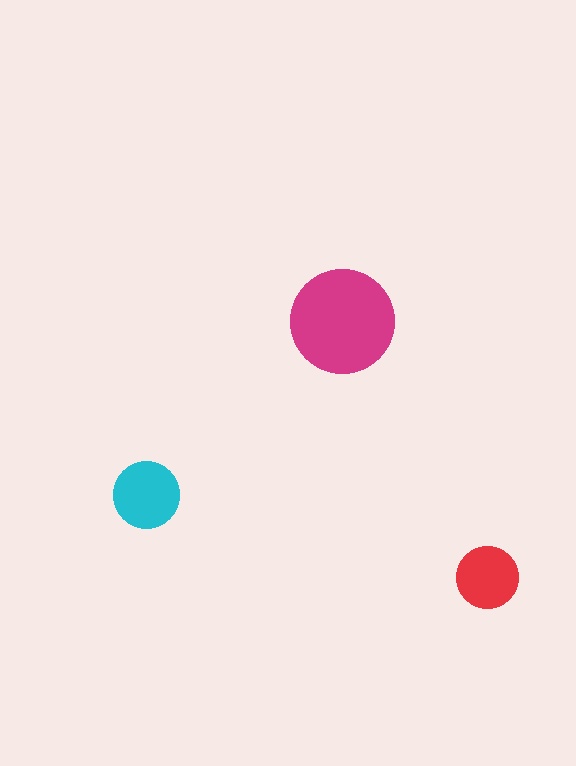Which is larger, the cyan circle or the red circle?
The cyan one.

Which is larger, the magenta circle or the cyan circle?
The magenta one.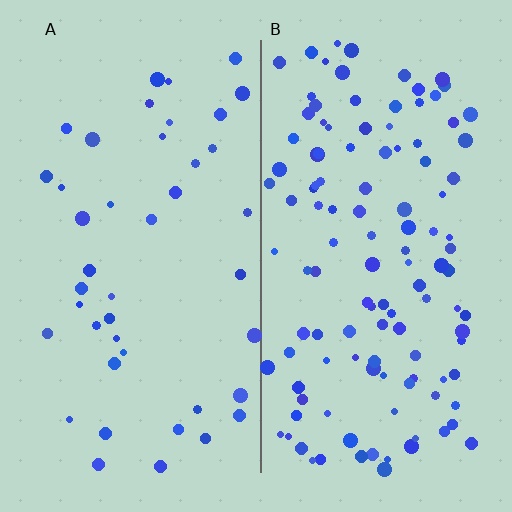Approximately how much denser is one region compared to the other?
Approximately 2.8× — region B over region A.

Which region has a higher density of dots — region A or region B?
B (the right).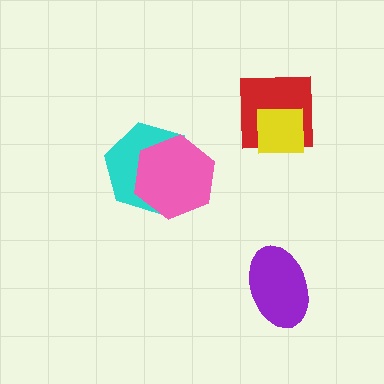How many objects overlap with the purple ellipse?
0 objects overlap with the purple ellipse.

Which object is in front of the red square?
The yellow square is in front of the red square.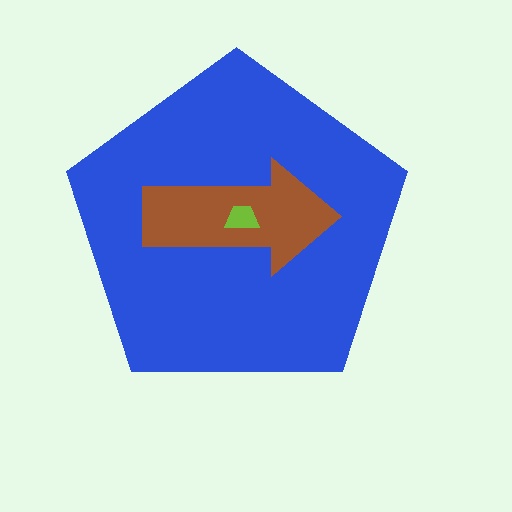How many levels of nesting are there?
3.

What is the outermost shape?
The blue pentagon.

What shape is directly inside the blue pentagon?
The brown arrow.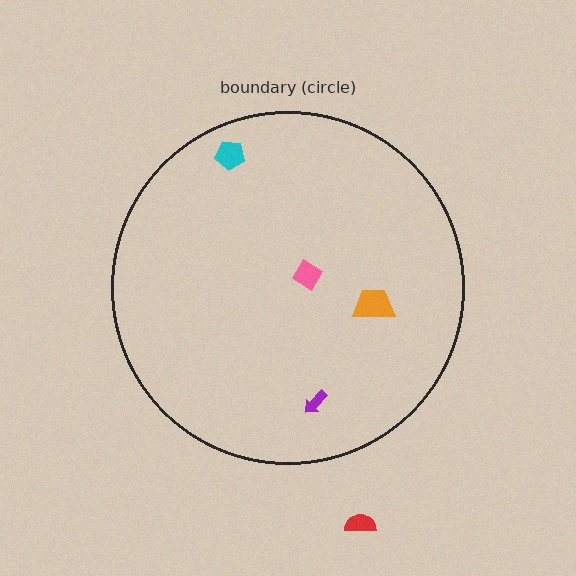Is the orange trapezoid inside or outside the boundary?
Inside.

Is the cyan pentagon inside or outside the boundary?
Inside.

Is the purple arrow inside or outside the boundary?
Inside.